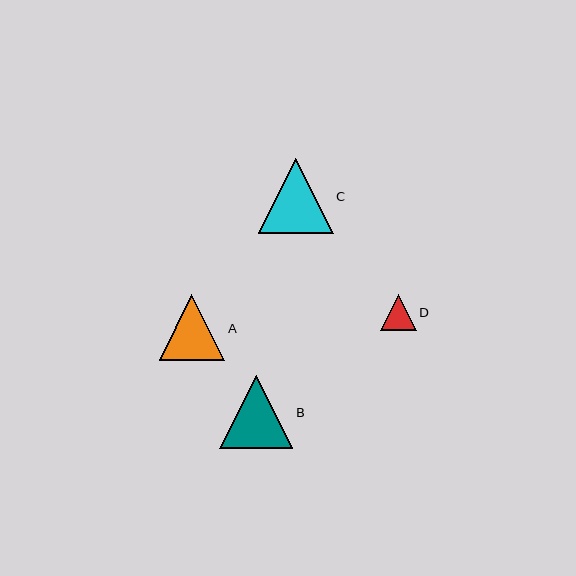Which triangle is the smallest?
Triangle D is the smallest with a size of approximately 36 pixels.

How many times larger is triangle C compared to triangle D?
Triangle C is approximately 2.1 times the size of triangle D.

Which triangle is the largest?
Triangle C is the largest with a size of approximately 75 pixels.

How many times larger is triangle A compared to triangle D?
Triangle A is approximately 1.8 times the size of triangle D.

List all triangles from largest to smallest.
From largest to smallest: C, B, A, D.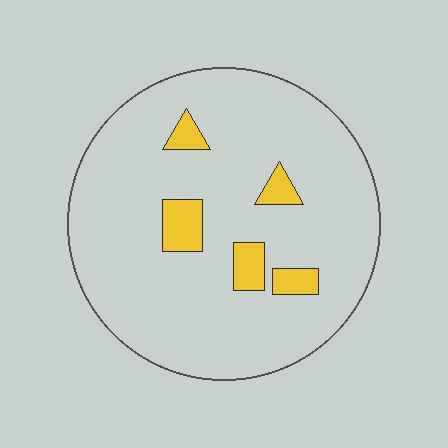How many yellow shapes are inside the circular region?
5.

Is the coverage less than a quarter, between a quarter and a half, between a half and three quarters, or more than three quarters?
Less than a quarter.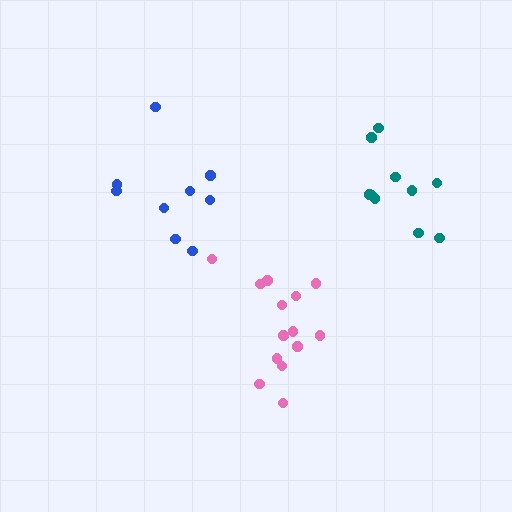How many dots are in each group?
Group 1: 10 dots, Group 2: 9 dots, Group 3: 14 dots (33 total).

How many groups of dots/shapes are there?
There are 3 groups.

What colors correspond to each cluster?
The clusters are colored: teal, blue, pink.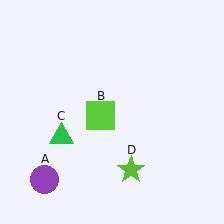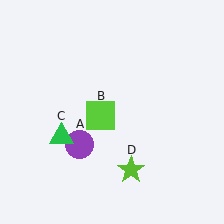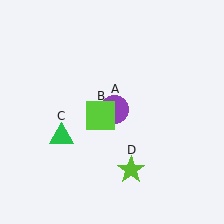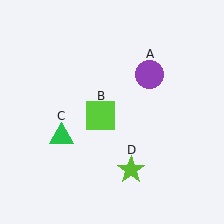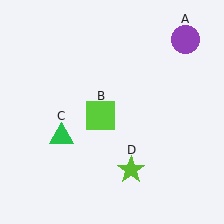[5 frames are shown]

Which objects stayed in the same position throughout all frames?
Lime square (object B) and green triangle (object C) and lime star (object D) remained stationary.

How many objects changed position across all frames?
1 object changed position: purple circle (object A).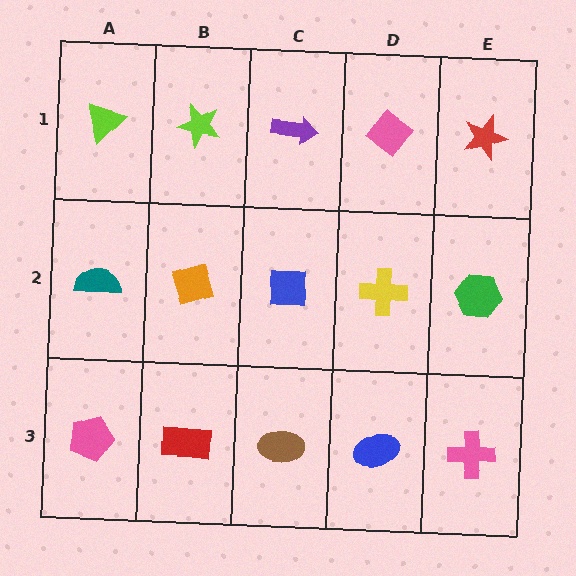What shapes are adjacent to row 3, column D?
A yellow cross (row 2, column D), a brown ellipse (row 3, column C), a pink cross (row 3, column E).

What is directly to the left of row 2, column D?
A blue square.